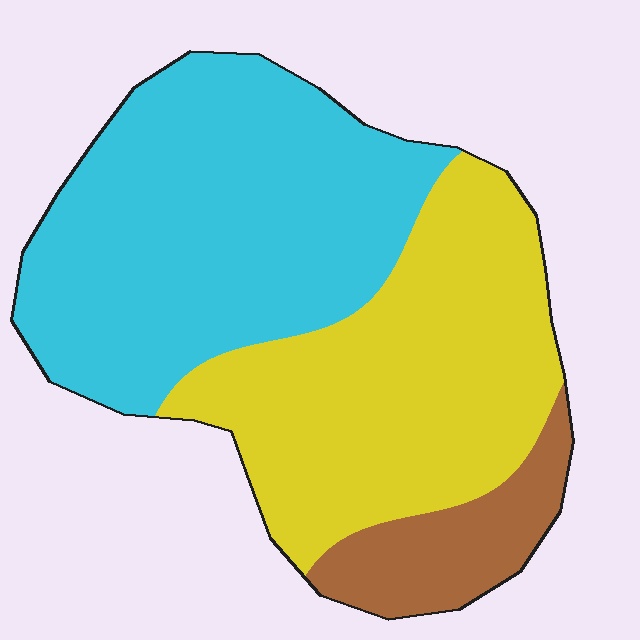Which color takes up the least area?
Brown, at roughly 10%.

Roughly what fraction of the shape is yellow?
Yellow covers around 40% of the shape.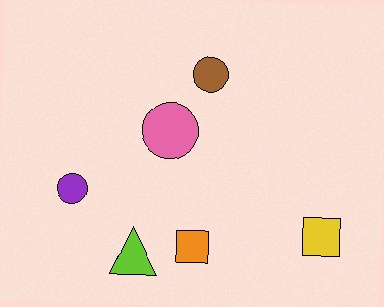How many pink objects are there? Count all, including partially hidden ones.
There is 1 pink object.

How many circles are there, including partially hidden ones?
There are 3 circles.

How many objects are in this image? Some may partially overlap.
There are 6 objects.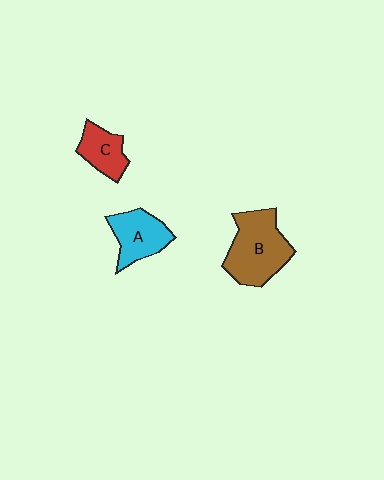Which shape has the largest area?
Shape B (brown).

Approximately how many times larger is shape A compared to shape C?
Approximately 1.3 times.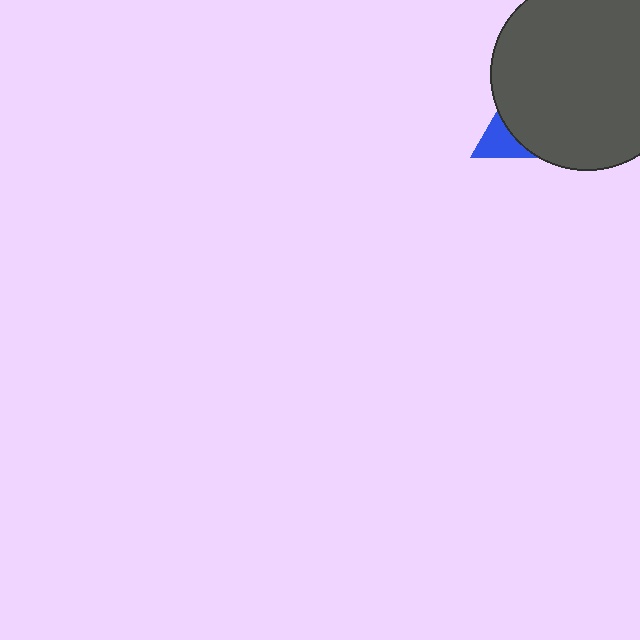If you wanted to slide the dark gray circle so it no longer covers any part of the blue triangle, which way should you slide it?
Slide it right — that is the most direct way to separate the two shapes.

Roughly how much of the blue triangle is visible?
A small part of it is visible (roughly 32%).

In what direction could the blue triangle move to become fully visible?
The blue triangle could move left. That would shift it out from behind the dark gray circle entirely.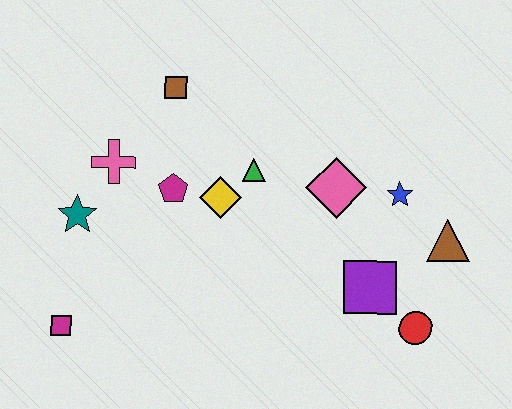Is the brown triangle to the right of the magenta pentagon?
Yes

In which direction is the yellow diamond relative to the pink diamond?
The yellow diamond is to the left of the pink diamond.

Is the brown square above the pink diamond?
Yes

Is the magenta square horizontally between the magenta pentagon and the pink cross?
No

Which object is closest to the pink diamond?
The blue star is closest to the pink diamond.